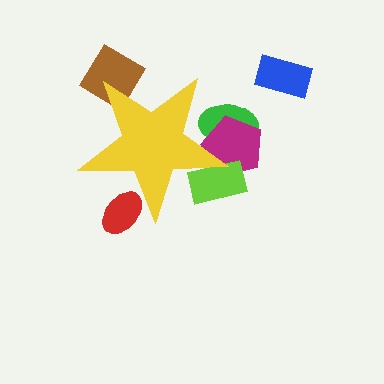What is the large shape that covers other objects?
A yellow star.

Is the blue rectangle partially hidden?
No, the blue rectangle is fully visible.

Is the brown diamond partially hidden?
Yes, the brown diamond is partially hidden behind the yellow star.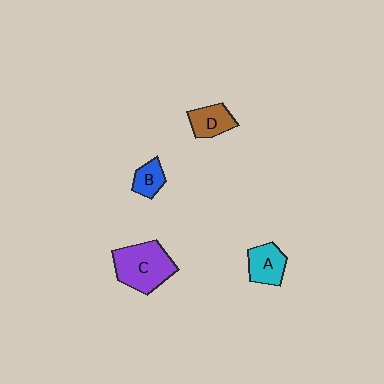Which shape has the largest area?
Shape C (purple).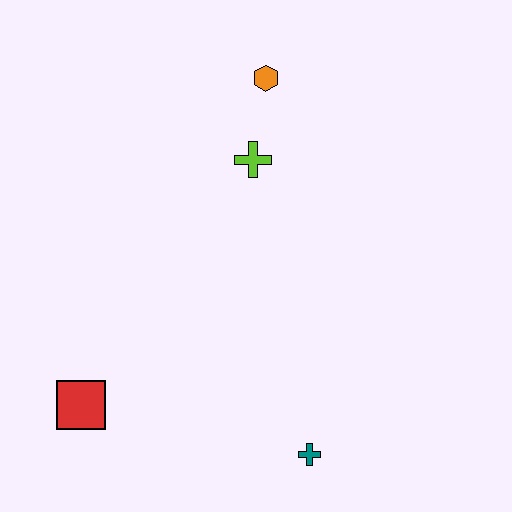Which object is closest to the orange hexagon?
The lime cross is closest to the orange hexagon.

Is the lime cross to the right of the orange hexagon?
No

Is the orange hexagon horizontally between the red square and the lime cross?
No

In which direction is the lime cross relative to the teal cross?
The lime cross is above the teal cross.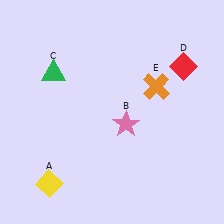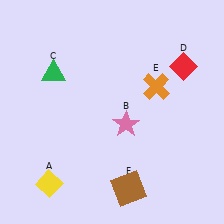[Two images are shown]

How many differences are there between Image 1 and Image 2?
There is 1 difference between the two images.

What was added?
A brown square (F) was added in Image 2.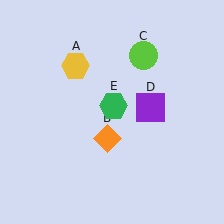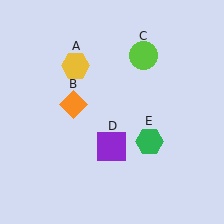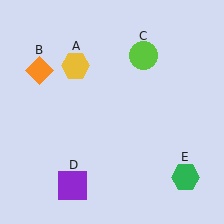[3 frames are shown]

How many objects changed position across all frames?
3 objects changed position: orange diamond (object B), purple square (object D), green hexagon (object E).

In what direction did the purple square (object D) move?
The purple square (object D) moved down and to the left.